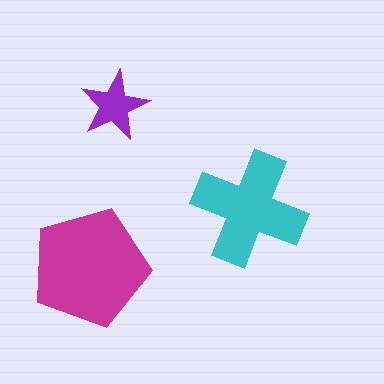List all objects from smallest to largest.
The purple star, the cyan cross, the magenta pentagon.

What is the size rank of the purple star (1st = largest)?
3rd.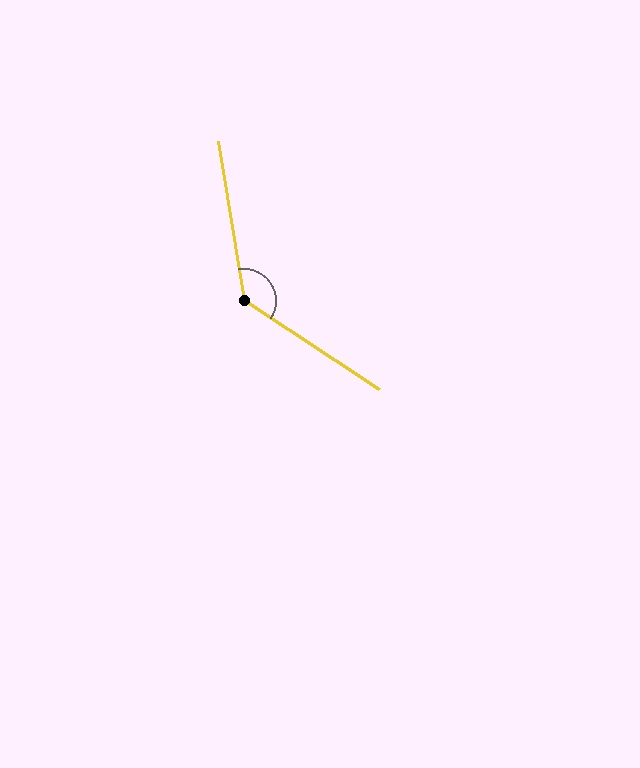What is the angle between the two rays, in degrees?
Approximately 132 degrees.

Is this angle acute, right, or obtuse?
It is obtuse.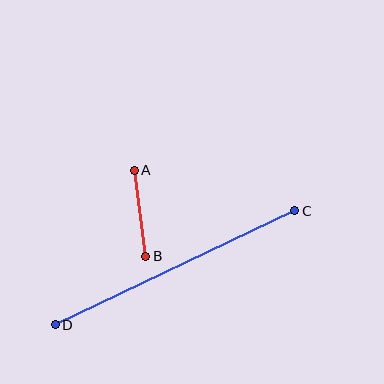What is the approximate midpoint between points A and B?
The midpoint is at approximately (140, 213) pixels.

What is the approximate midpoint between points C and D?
The midpoint is at approximately (175, 268) pixels.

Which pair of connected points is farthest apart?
Points C and D are farthest apart.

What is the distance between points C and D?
The distance is approximately 265 pixels.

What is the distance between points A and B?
The distance is approximately 87 pixels.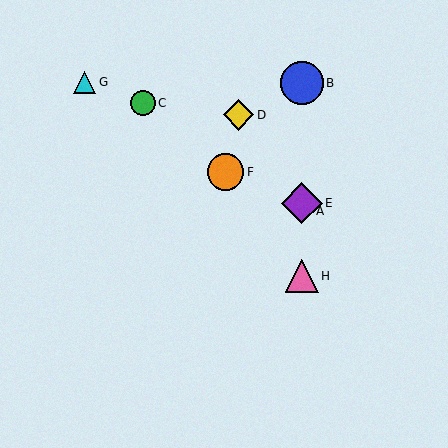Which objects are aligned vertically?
Objects A, B, E, H are aligned vertically.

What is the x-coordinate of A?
Object A is at x≈302.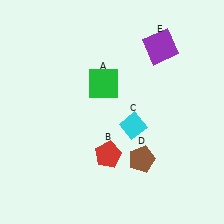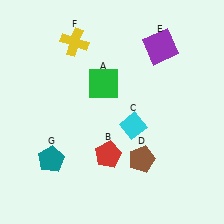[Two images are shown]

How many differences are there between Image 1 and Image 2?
There are 2 differences between the two images.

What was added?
A yellow cross (F), a teal pentagon (G) were added in Image 2.